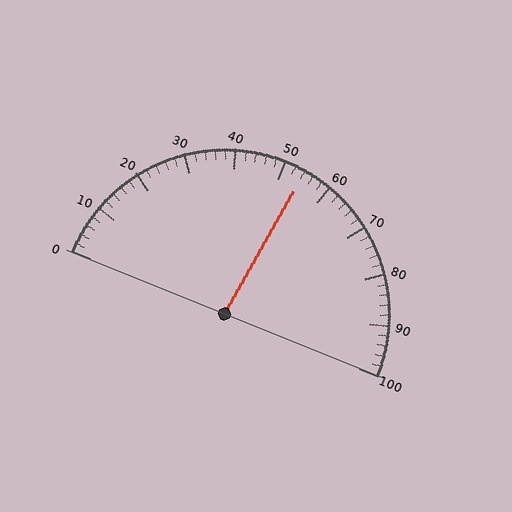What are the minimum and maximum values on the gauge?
The gauge ranges from 0 to 100.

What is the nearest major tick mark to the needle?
The nearest major tick mark is 50.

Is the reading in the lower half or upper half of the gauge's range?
The reading is in the upper half of the range (0 to 100).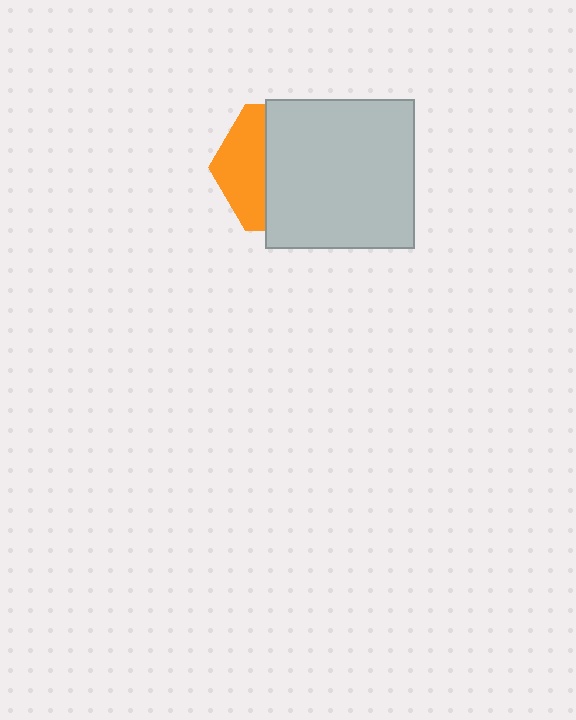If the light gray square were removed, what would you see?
You would see the complete orange hexagon.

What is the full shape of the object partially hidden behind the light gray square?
The partially hidden object is an orange hexagon.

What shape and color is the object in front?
The object in front is a light gray square.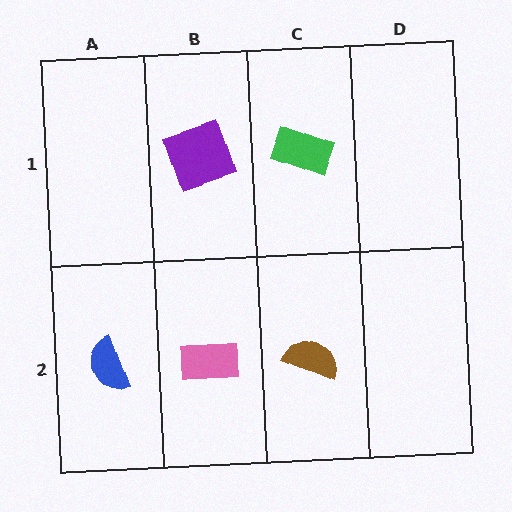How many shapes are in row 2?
3 shapes.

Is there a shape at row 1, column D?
No, that cell is empty.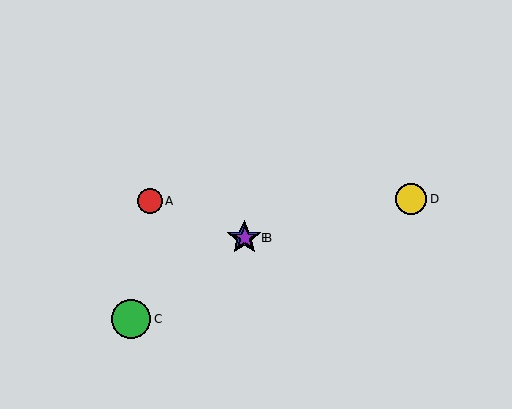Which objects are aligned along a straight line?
Objects A, B, E are aligned along a straight line.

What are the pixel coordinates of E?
Object E is at (245, 238).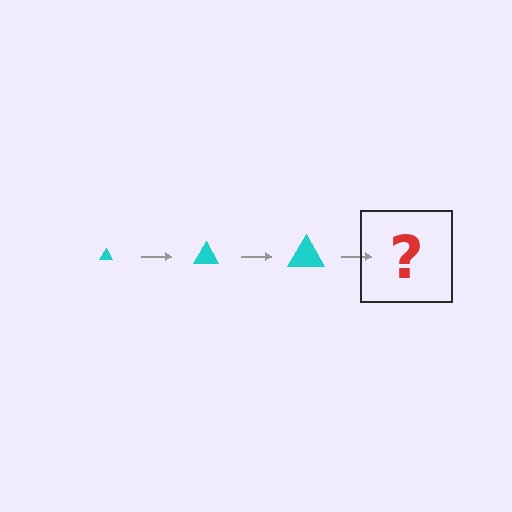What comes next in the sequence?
The next element should be a cyan triangle, larger than the previous one.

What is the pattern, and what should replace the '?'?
The pattern is that the triangle gets progressively larger each step. The '?' should be a cyan triangle, larger than the previous one.